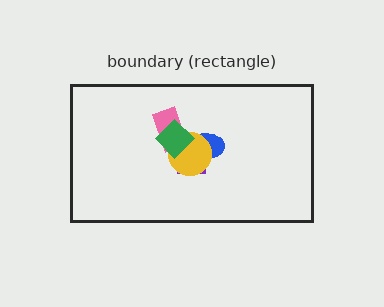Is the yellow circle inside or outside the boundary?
Inside.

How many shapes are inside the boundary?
5 inside, 0 outside.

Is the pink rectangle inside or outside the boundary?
Inside.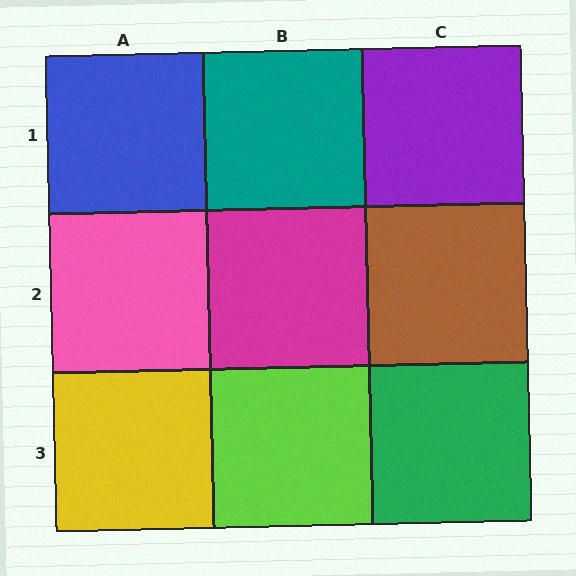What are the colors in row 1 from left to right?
Blue, teal, purple.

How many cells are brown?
1 cell is brown.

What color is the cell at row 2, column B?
Magenta.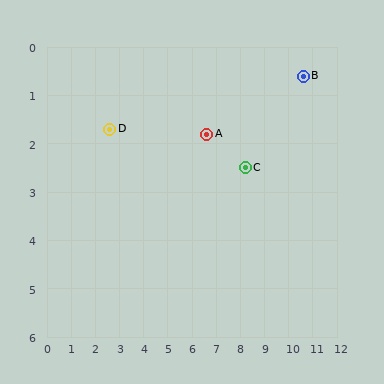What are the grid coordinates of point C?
Point C is at approximately (8.2, 2.5).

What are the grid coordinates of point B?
Point B is at approximately (10.6, 0.6).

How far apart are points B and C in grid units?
Points B and C are about 3.1 grid units apart.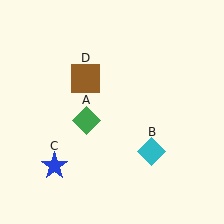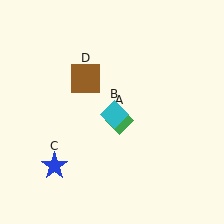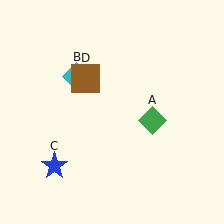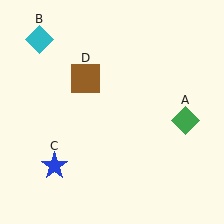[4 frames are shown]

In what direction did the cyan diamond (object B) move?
The cyan diamond (object B) moved up and to the left.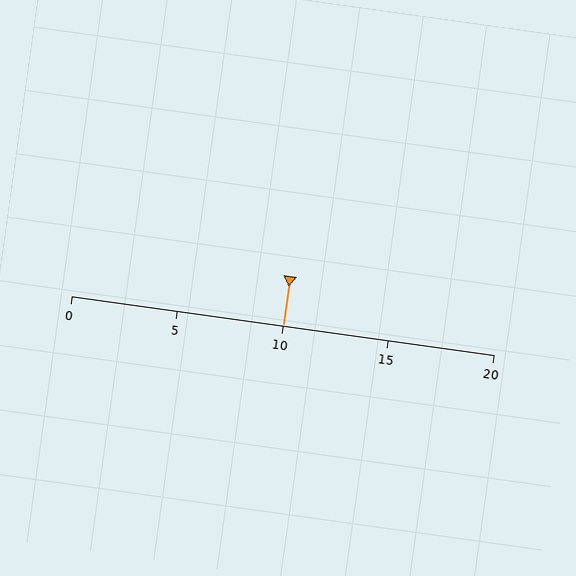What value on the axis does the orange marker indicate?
The marker indicates approximately 10.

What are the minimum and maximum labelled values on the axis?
The axis runs from 0 to 20.